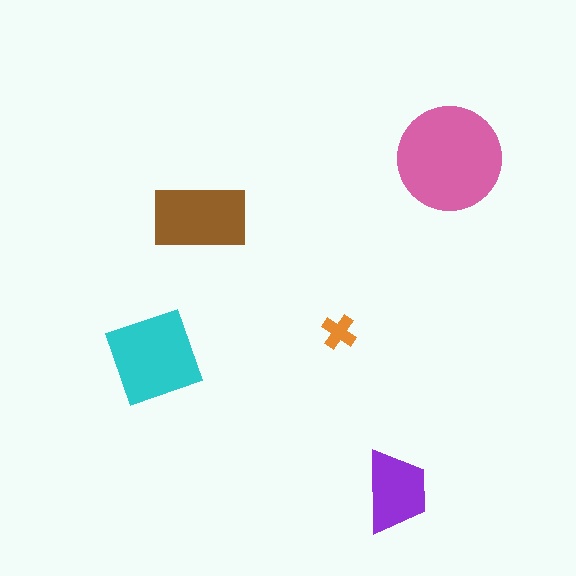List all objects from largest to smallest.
The pink circle, the cyan diamond, the brown rectangle, the purple trapezoid, the orange cross.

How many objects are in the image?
There are 5 objects in the image.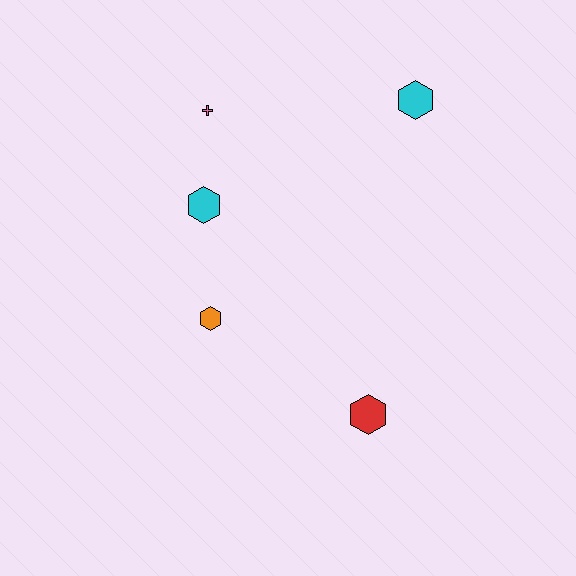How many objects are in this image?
There are 5 objects.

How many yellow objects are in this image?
There are no yellow objects.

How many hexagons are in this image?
There are 4 hexagons.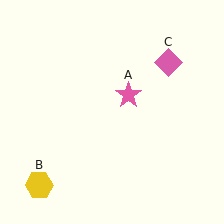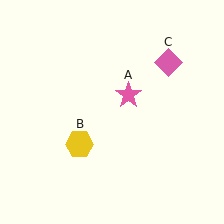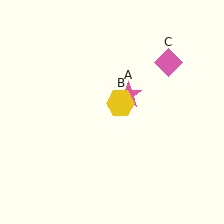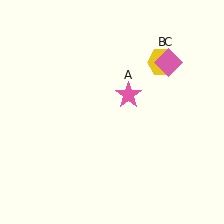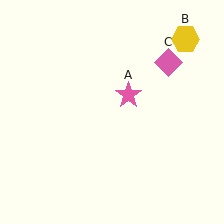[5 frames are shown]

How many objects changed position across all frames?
1 object changed position: yellow hexagon (object B).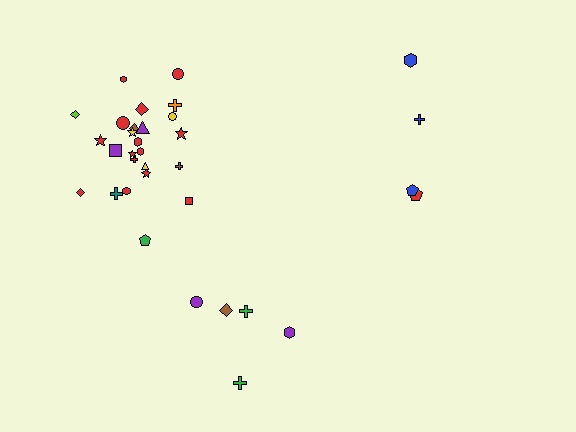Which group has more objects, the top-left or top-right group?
The top-left group.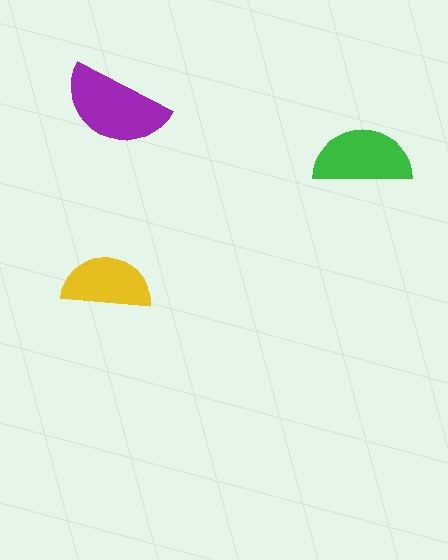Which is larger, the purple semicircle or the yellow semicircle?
The purple one.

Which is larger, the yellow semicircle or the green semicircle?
The green one.